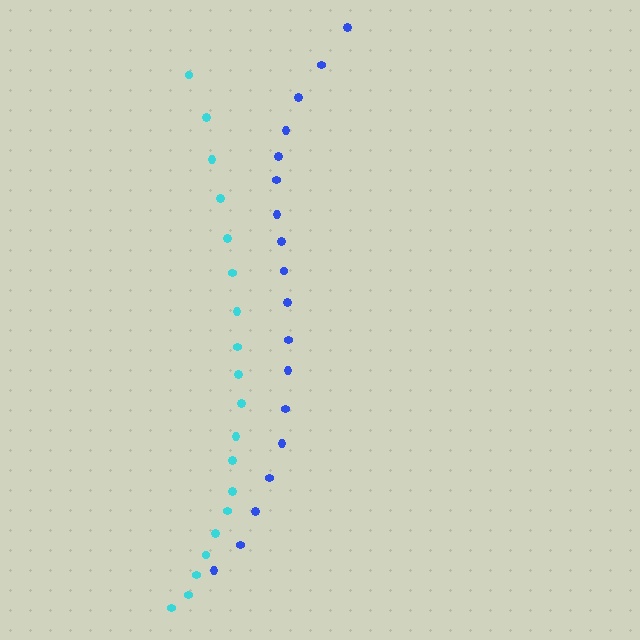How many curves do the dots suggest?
There are 2 distinct paths.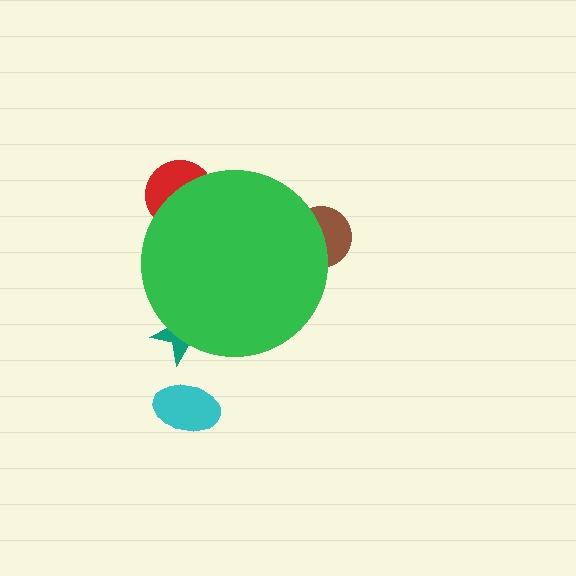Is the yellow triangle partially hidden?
Yes, the yellow triangle is partially hidden behind the green circle.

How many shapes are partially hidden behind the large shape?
4 shapes are partially hidden.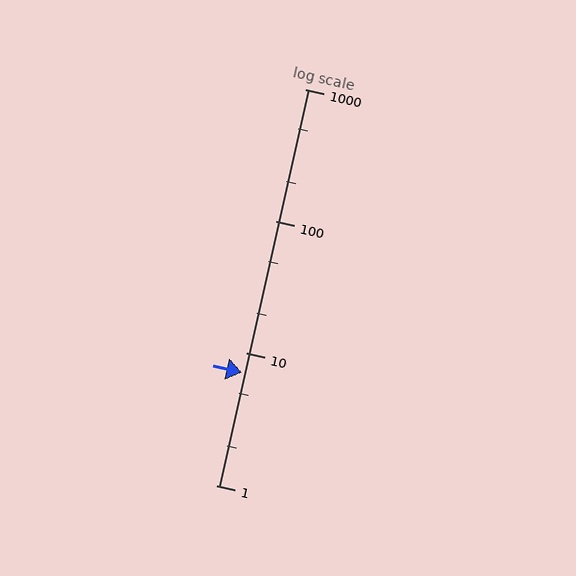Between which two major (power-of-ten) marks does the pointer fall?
The pointer is between 1 and 10.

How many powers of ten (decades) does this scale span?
The scale spans 3 decades, from 1 to 1000.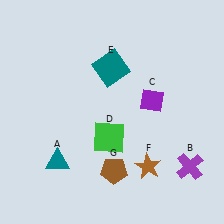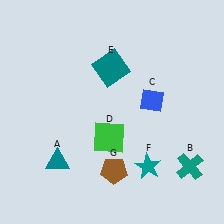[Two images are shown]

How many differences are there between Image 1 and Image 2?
There are 3 differences between the two images.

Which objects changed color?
B changed from purple to teal. C changed from purple to blue. F changed from brown to teal.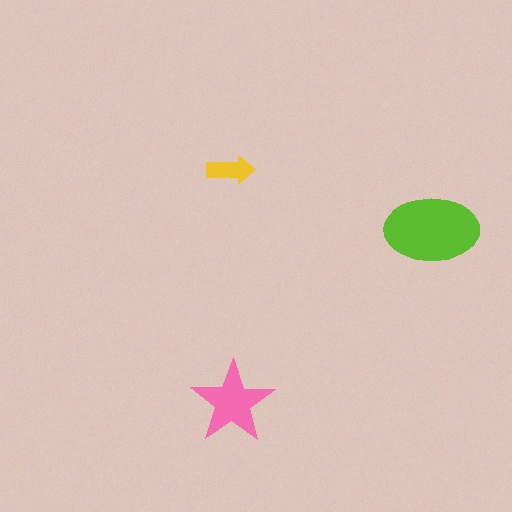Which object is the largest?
The lime ellipse.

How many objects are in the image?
There are 3 objects in the image.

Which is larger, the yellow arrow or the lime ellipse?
The lime ellipse.